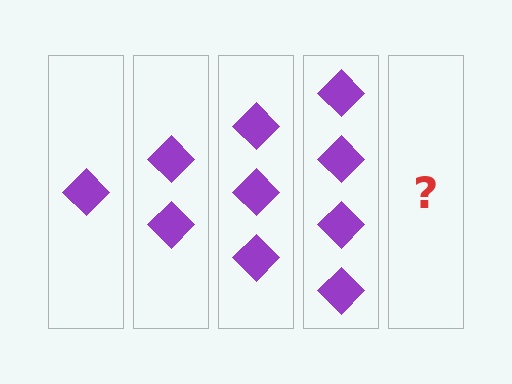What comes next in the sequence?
The next element should be 5 diamonds.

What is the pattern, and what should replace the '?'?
The pattern is that each step adds one more diamond. The '?' should be 5 diamonds.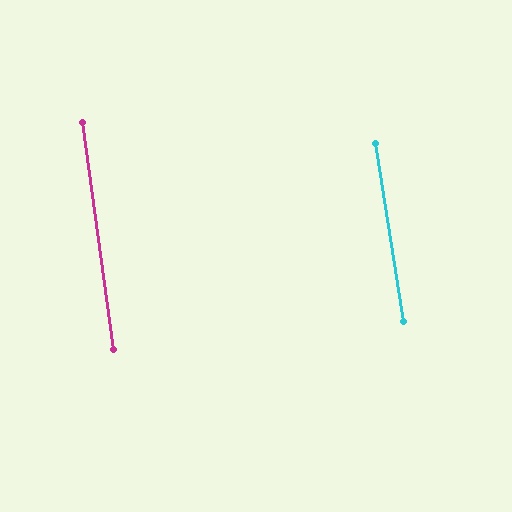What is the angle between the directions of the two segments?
Approximately 1 degree.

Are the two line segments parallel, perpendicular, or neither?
Parallel — their directions differ by only 1.1°.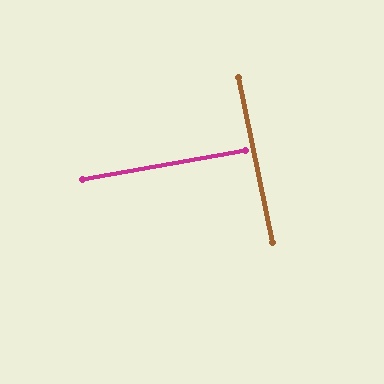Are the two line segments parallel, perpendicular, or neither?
Perpendicular — they meet at approximately 88°.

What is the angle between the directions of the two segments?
Approximately 88 degrees.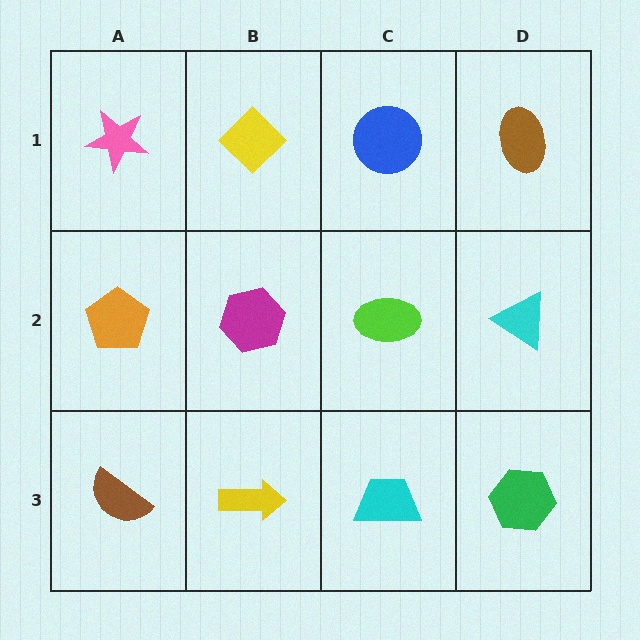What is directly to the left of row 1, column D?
A blue circle.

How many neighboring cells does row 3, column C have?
3.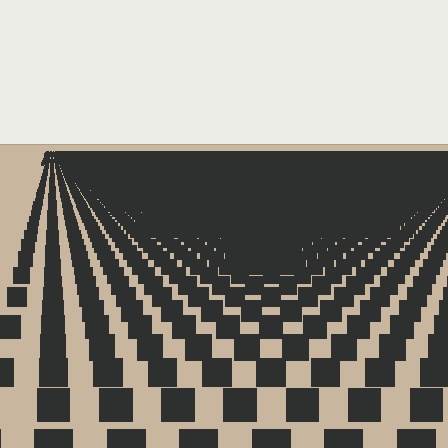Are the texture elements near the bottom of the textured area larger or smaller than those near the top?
Larger. Near the bottom, elements are closer to the viewer and appear at a bigger on-screen size.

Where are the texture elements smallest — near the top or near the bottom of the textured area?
Near the top.